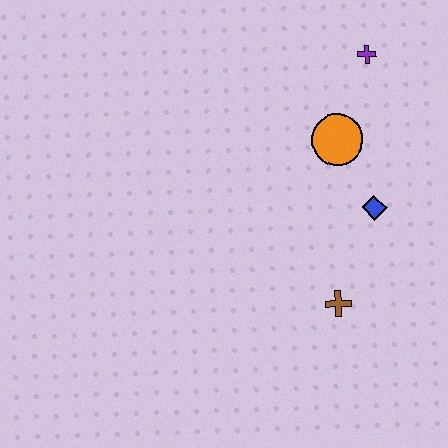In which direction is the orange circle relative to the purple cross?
The orange circle is below the purple cross.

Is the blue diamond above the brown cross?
Yes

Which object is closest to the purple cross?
The orange circle is closest to the purple cross.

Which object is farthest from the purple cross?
The brown cross is farthest from the purple cross.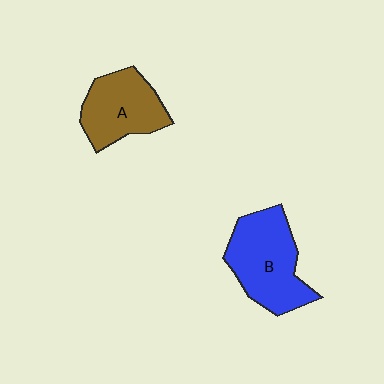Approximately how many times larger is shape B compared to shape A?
Approximately 1.3 times.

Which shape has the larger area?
Shape B (blue).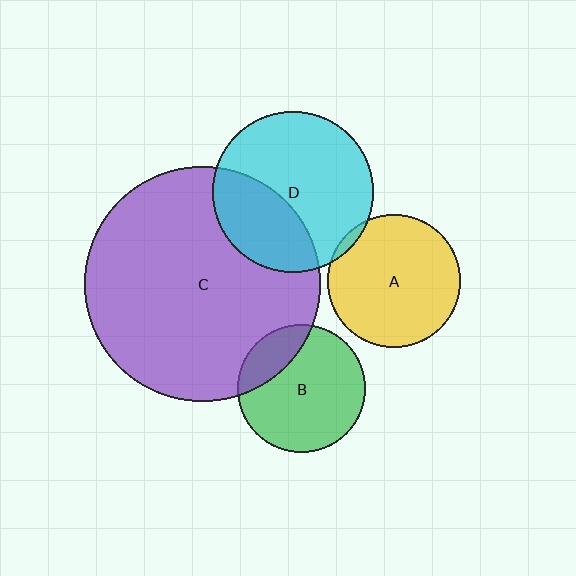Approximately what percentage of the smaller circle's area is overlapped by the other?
Approximately 20%.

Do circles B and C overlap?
Yes.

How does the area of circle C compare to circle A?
Approximately 3.2 times.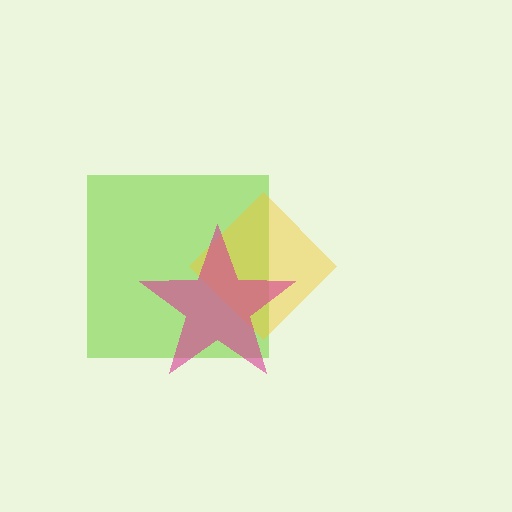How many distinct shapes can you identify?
There are 3 distinct shapes: a lime square, a yellow diamond, a magenta star.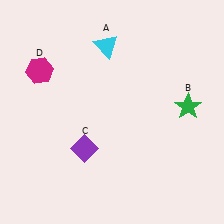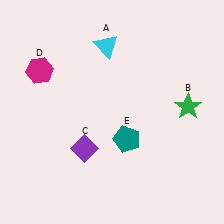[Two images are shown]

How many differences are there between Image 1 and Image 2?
There is 1 difference between the two images.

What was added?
A teal pentagon (E) was added in Image 2.